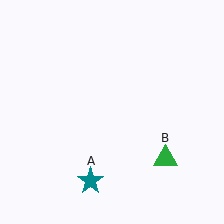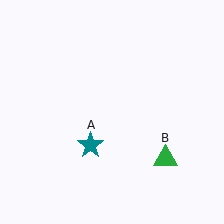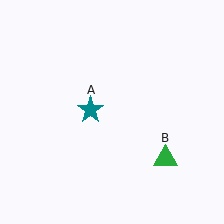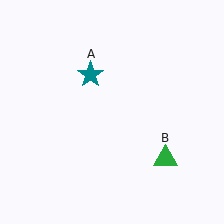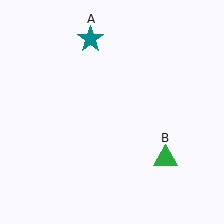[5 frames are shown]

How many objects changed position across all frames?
1 object changed position: teal star (object A).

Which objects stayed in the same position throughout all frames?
Green triangle (object B) remained stationary.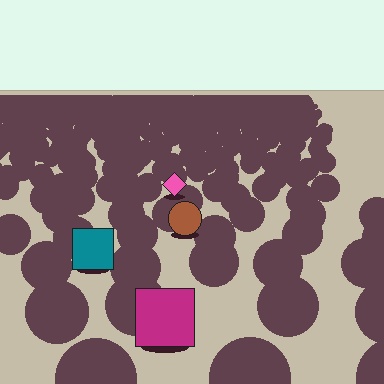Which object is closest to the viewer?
The magenta square is closest. The texture marks near it are larger and more spread out.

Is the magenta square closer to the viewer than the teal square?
Yes. The magenta square is closer — you can tell from the texture gradient: the ground texture is coarser near it.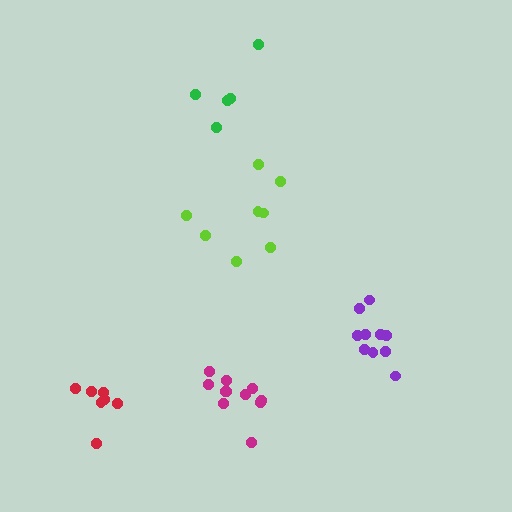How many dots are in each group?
Group 1: 5 dots, Group 2: 8 dots, Group 3: 10 dots, Group 4: 11 dots, Group 5: 7 dots (41 total).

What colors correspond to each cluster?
The clusters are colored: green, lime, purple, magenta, red.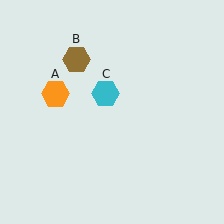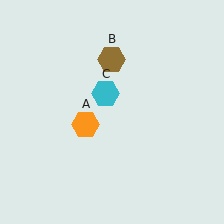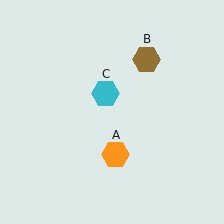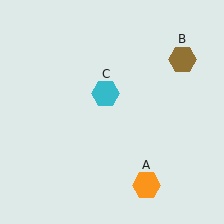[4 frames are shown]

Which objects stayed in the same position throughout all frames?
Cyan hexagon (object C) remained stationary.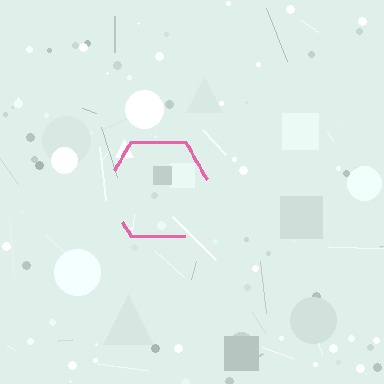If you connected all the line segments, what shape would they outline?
They would outline a hexagon.